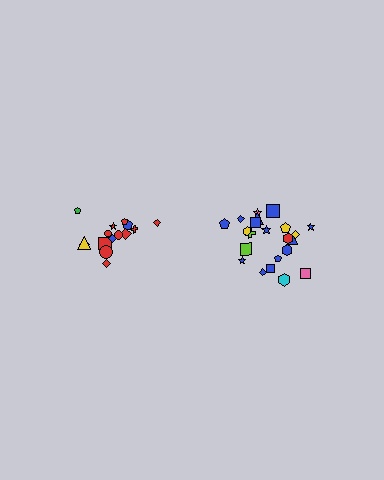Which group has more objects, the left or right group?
The right group.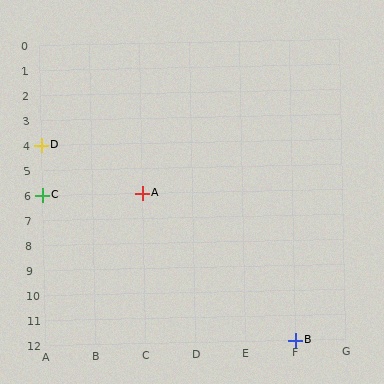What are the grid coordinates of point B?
Point B is at grid coordinates (F, 12).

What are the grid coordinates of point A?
Point A is at grid coordinates (C, 6).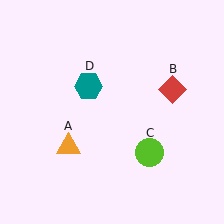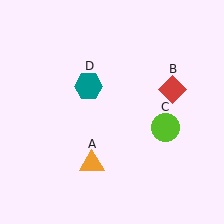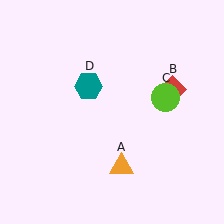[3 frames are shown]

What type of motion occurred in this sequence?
The orange triangle (object A), lime circle (object C) rotated counterclockwise around the center of the scene.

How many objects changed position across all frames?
2 objects changed position: orange triangle (object A), lime circle (object C).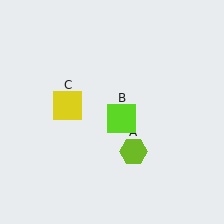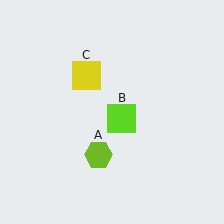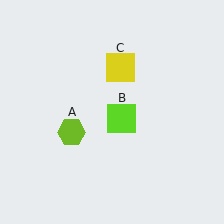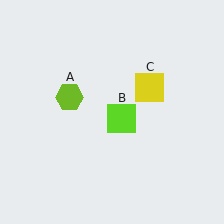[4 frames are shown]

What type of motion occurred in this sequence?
The lime hexagon (object A), yellow square (object C) rotated clockwise around the center of the scene.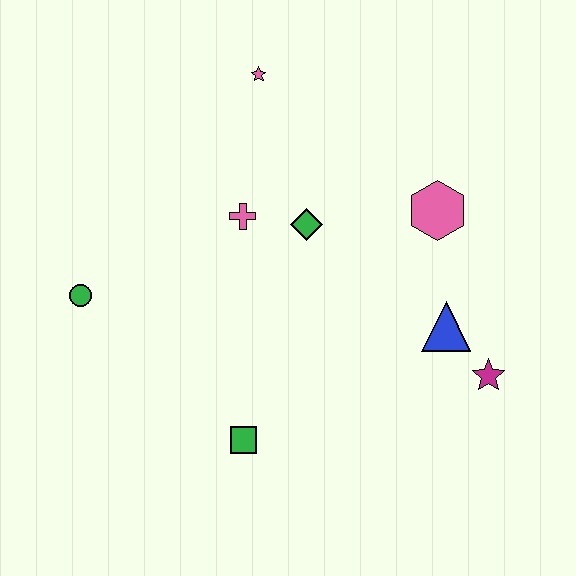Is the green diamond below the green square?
No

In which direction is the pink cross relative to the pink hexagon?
The pink cross is to the left of the pink hexagon.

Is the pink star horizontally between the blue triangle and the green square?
Yes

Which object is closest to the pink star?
The pink cross is closest to the pink star.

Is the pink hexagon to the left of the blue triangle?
Yes